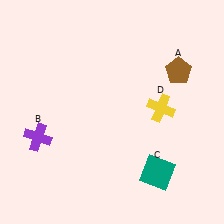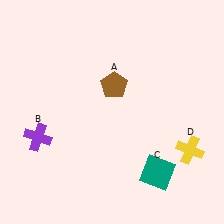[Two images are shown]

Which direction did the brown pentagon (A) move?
The brown pentagon (A) moved left.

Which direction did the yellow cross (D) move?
The yellow cross (D) moved down.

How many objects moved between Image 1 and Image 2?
2 objects moved between the two images.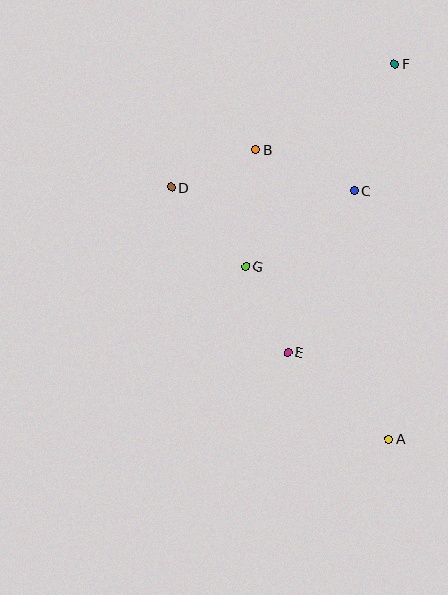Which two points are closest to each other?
Points B and D are closest to each other.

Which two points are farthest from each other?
Points A and F are farthest from each other.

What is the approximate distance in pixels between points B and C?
The distance between B and C is approximately 107 pixels.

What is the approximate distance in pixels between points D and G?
The distance between D and G is approximately 109 pixels.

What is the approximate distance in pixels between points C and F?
The distance between C and F is approximately 133 pixels.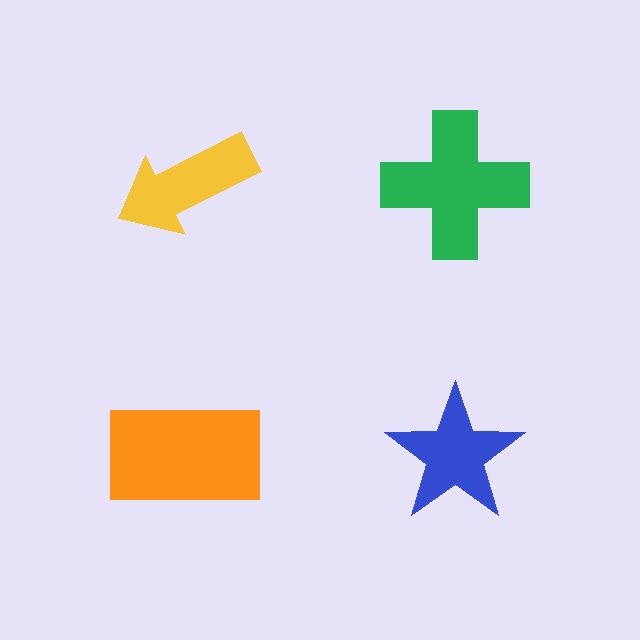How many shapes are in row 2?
2 shapes.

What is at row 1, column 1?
A yellow arrow.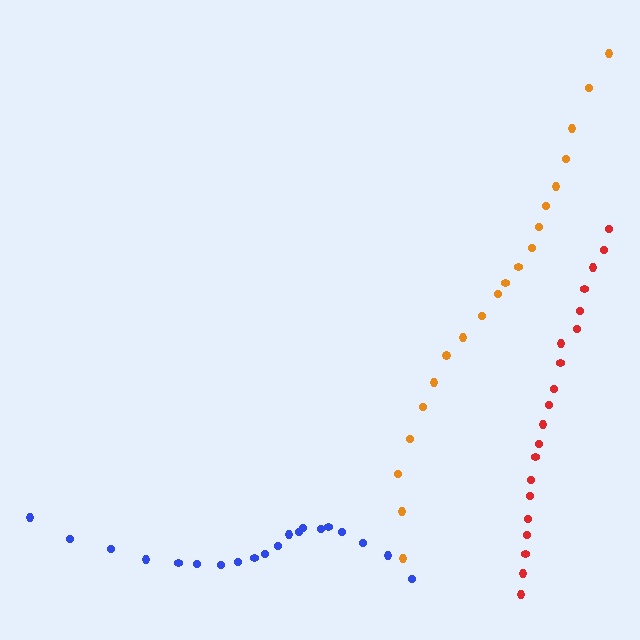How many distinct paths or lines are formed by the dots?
There are 3 distinct paths.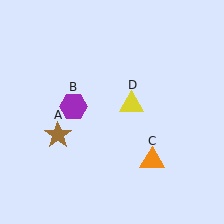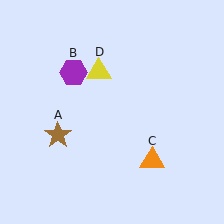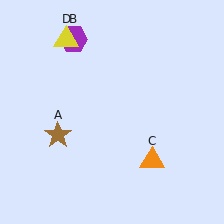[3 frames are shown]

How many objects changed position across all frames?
2 objects changed position: purple hexagon (object B), yellow triangle (object D).